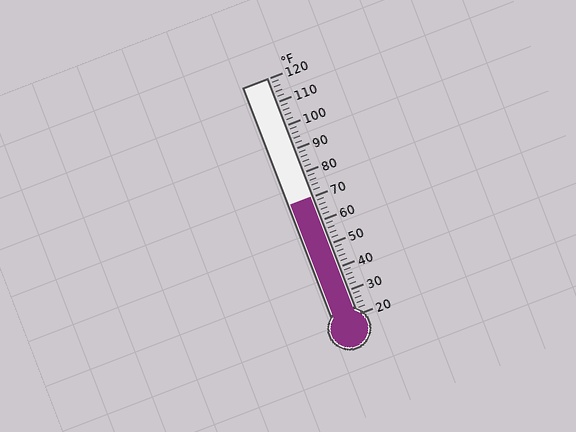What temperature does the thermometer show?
The thermometer shows approximately 70°F.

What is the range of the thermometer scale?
The thermometer scale ranges from 20°F to 120°F.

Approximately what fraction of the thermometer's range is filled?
The thermometer is filled to approximately 50% of its range.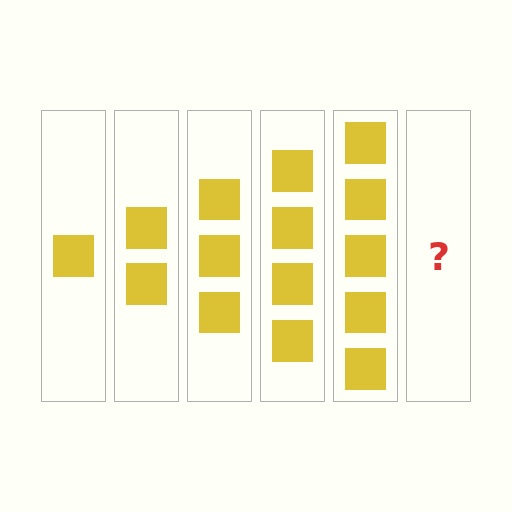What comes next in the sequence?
The next element should be 6 squares.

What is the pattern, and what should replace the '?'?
The pattern is that each step adds one more square. The '?' should be 6 squares.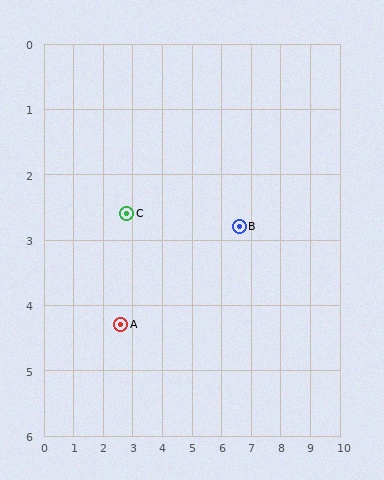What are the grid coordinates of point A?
Point A is at approximately (2.6, 4.3).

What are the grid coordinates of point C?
Point C is at approximately (2.8, 2.6).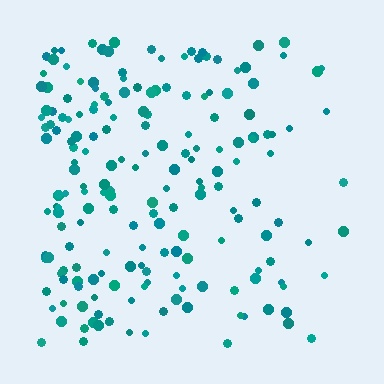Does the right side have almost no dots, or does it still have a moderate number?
Still a moderate number, just noticeably fewer than the left.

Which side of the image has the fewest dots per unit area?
The right.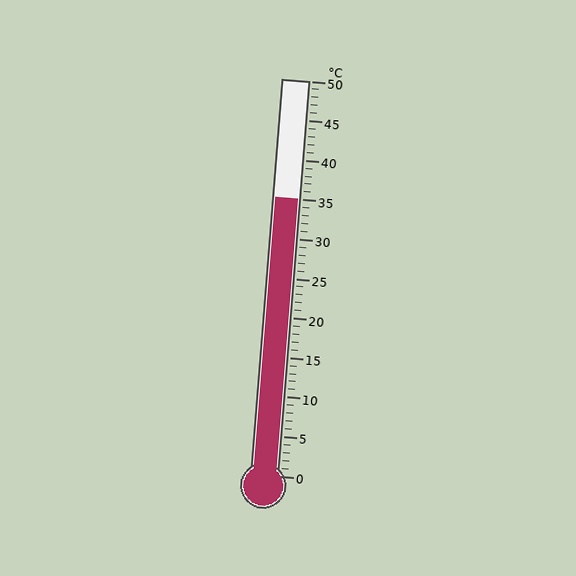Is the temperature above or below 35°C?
The temperature is at 35°C.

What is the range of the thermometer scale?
The thermometer scale ranges from 0°C to 50°C.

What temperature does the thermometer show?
The thermometer shows approximately 35°C.